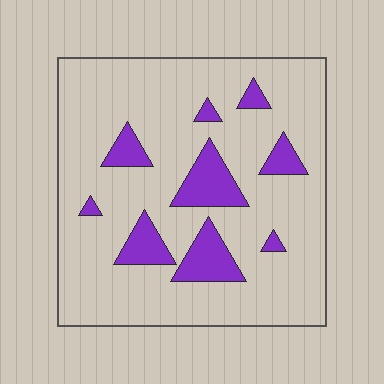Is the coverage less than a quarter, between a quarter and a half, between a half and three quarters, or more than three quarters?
Less than a quarter.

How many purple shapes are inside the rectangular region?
9.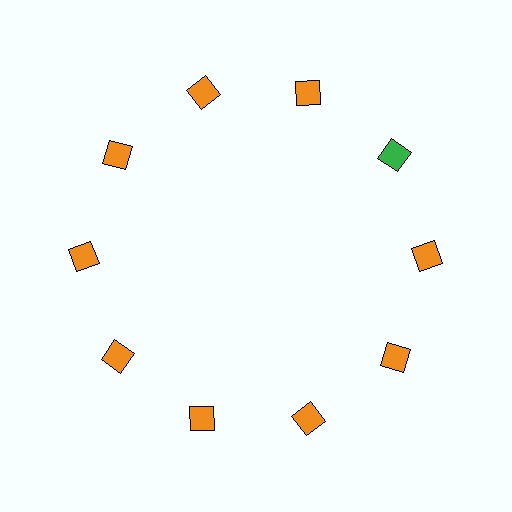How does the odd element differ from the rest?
It has a different color: green instead of orange.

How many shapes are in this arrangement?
There are 10 shapes arranged in a ring pattern.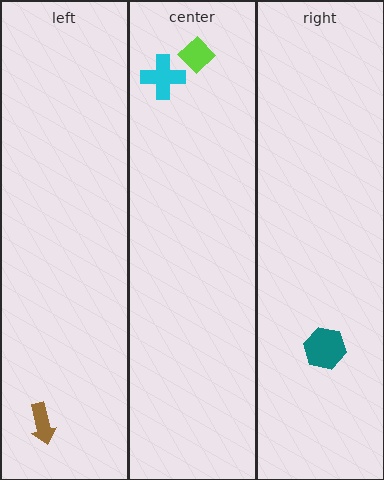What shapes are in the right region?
The teal hexagon.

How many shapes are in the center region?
2.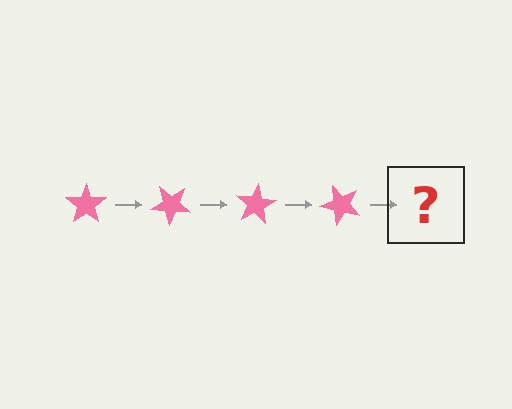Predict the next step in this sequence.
The next step is a pink star rotated 160 degrees.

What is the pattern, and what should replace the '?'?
The pattern is that the star rotates 40 degrees each step. The '?' should be a pink star rotated 160 degrees.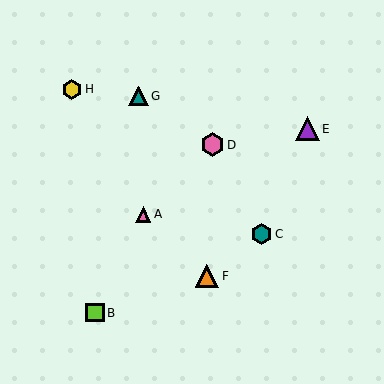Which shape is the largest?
The pink hexagon (labeled D) is the largest.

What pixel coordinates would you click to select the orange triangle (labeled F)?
Click at (207, 276) to select the orange triangle F.